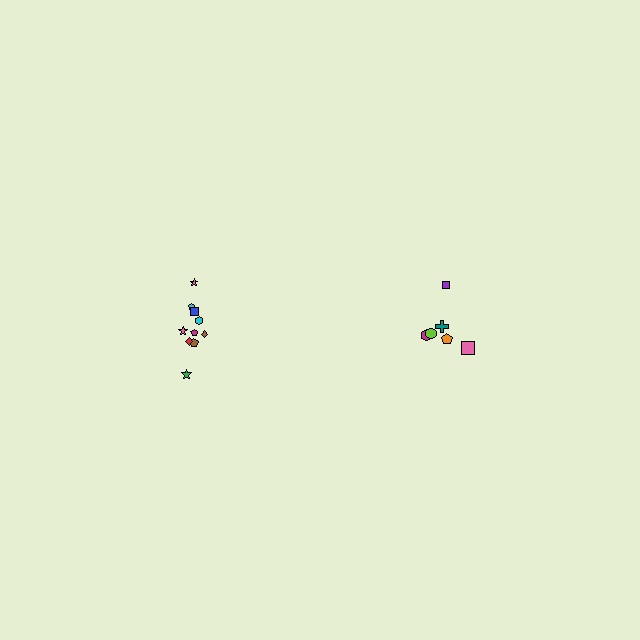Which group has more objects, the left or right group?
The left group.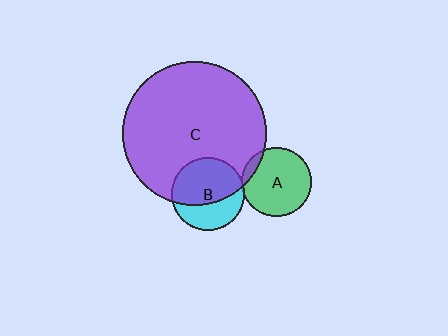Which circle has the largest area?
Circle C (purple).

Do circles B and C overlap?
Yes.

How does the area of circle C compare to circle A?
Approximately 4.3 times.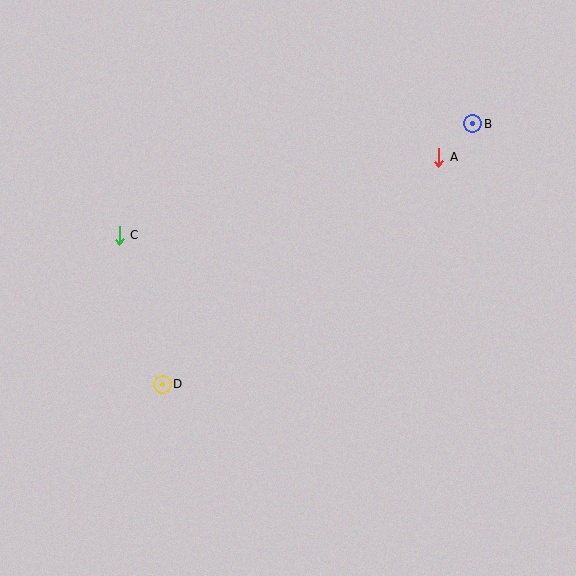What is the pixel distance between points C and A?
The distance between C and A is 329 pixels.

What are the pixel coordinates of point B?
Point B is at (473, 124).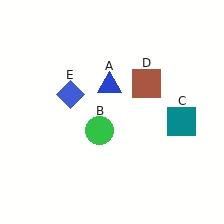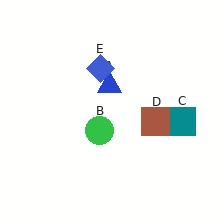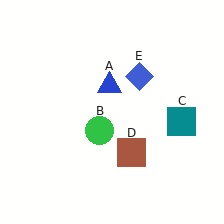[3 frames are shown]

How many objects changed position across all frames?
2 objects changed position: brown square (object D), blue diamond (object E).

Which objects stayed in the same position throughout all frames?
Blue triangle (object A) and green circle (object B) and teal square (object C) remained stationary.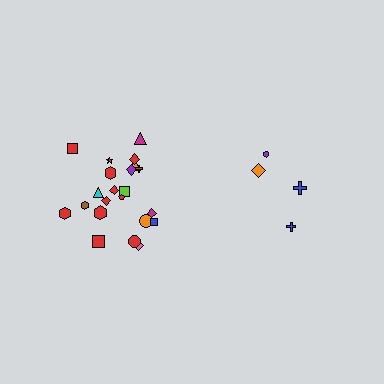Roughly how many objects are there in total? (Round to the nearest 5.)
Roughly 25 objects in total.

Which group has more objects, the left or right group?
The left group.